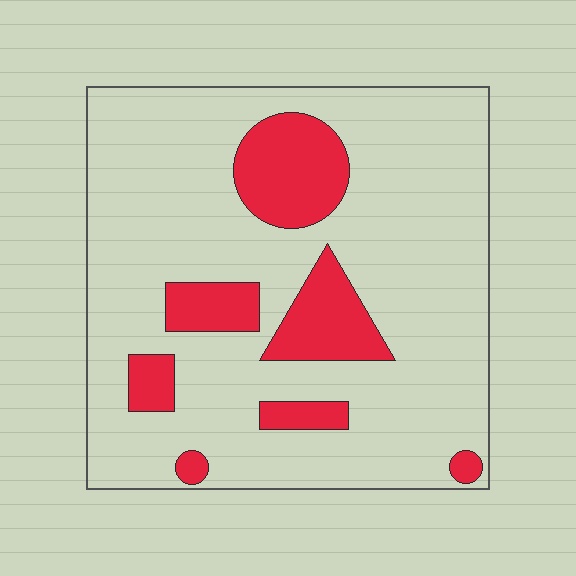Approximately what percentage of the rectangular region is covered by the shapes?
Approximately 20%.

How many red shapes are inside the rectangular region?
7.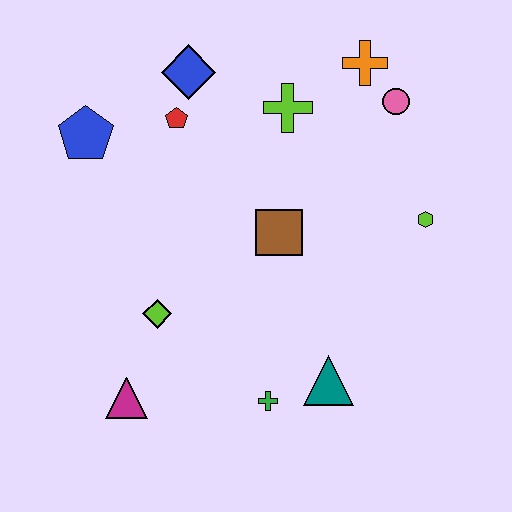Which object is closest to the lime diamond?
The magenta triangle is closest to the lime diamond.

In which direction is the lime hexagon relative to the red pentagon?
The lime hexagon is to the right of the red pentagon.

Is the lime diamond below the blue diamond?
Yes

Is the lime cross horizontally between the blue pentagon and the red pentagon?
No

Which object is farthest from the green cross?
The orange cross is farthest from the green cross.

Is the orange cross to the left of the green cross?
No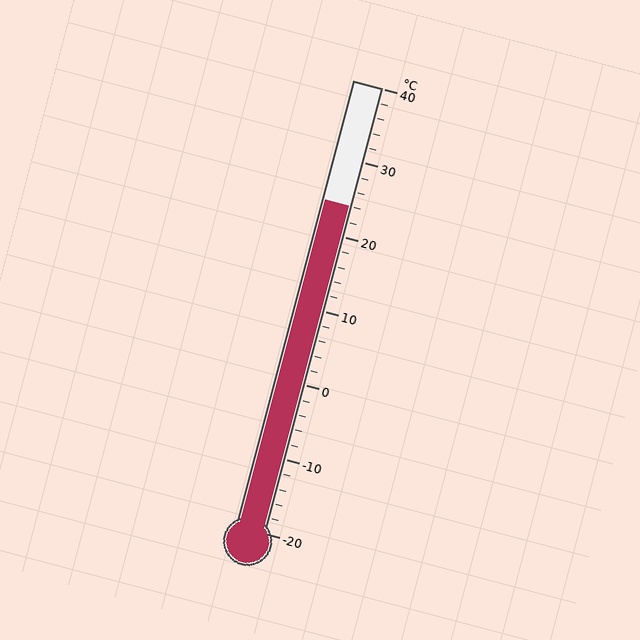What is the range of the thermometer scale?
The thermometer scale ranges from -20°C to 40°C.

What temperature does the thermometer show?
The thermometer shows approximately 24°C.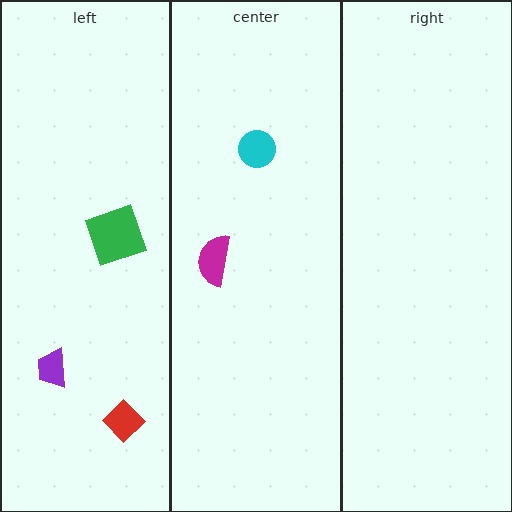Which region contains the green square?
The left region.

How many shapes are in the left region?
3.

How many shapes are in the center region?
2.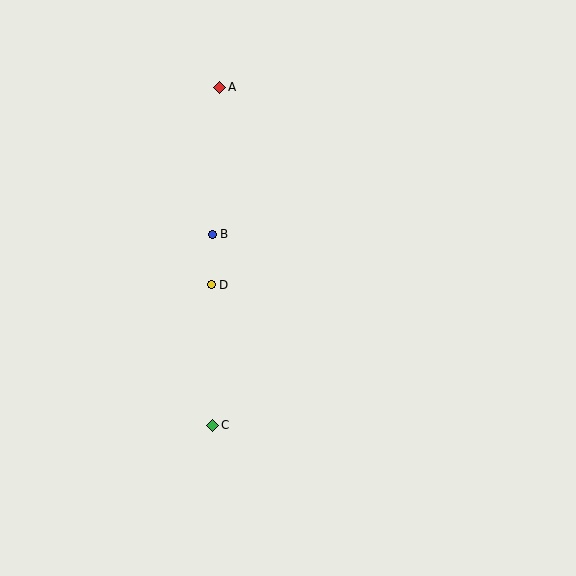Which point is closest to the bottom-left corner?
Point C is closest to the bottom-left corner.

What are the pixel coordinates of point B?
Point B is at (212, 234).